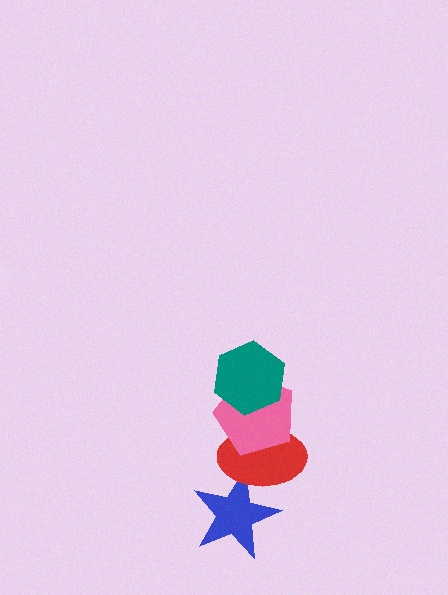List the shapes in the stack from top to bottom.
From top to bottom: the teal hexagon, the pink pentagon, the red ellipse, the blue star.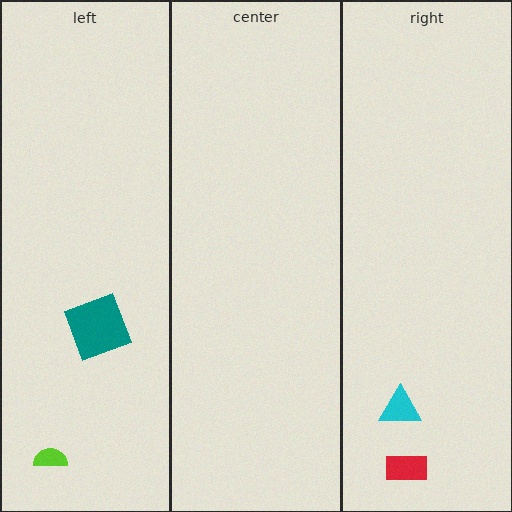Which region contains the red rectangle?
The right region.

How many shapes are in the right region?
2.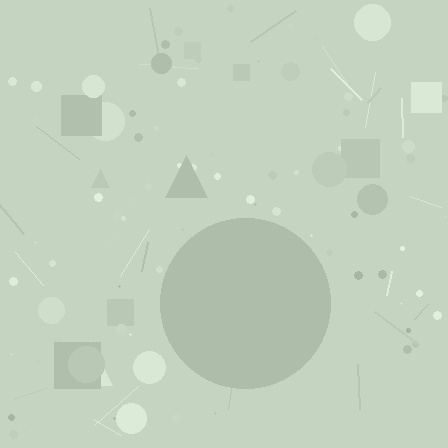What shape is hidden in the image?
A circle is hidden in the image.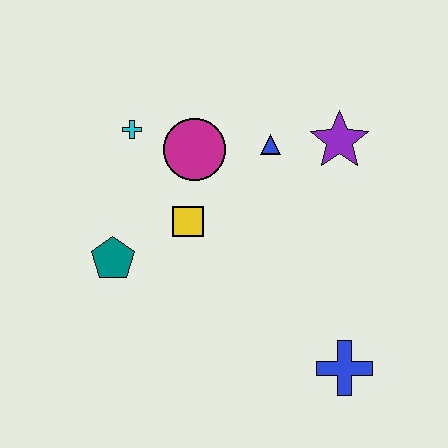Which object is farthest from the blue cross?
The cyan cross is farthest from the blue cross.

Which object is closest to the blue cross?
The yellow square is closest to the blue cross.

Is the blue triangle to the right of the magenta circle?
Yes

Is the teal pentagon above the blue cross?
Yes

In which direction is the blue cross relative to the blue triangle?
The blue cross is below the blue triangle.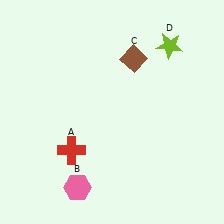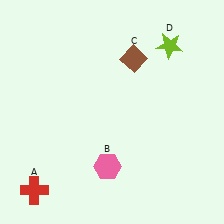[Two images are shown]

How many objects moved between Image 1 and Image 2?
2 objects moved between the two images.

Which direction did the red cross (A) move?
The red cross (A) moved down.